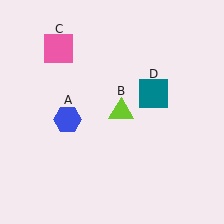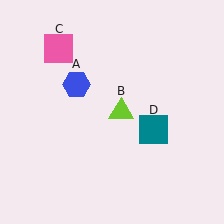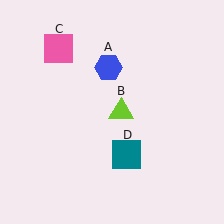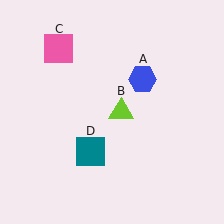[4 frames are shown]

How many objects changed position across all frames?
2 objects changed position: blue hexagon (object A), teal square (object D).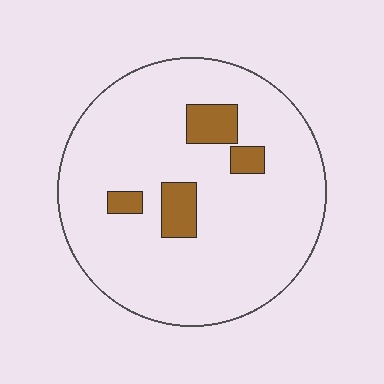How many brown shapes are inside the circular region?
4.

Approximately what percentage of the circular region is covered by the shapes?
Approximately 10%.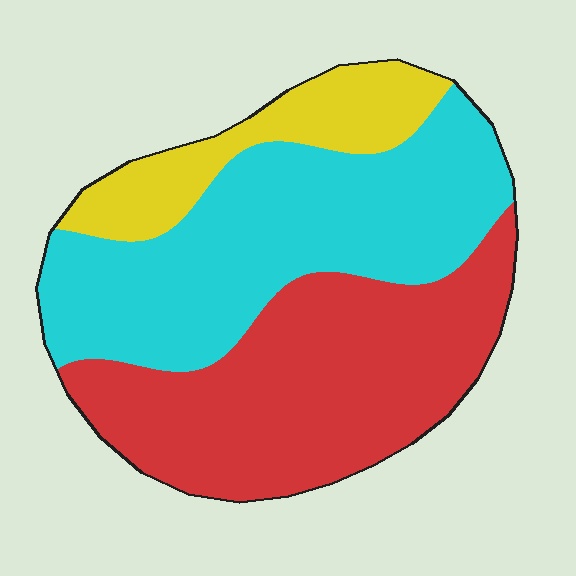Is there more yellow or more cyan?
Cyan.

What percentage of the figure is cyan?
Cyan takes up about two fifths (2/5) of the figure.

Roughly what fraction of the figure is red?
Red takes up about two fifths (2/5) of the figure.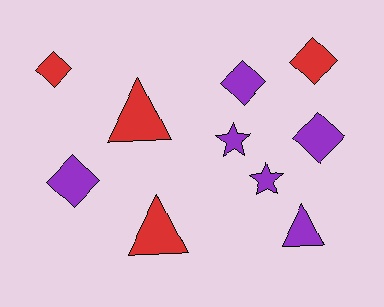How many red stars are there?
There are no red stars.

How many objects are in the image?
There are 10 objects.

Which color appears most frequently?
Purple, with 6 objects.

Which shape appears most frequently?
Diamond, with 5 objects.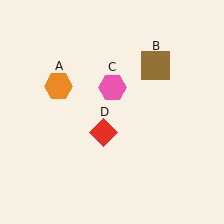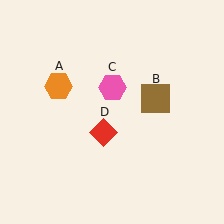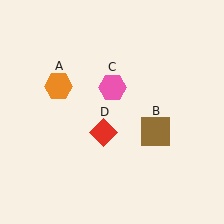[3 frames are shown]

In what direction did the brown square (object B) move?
The brown square (object B) moved down.